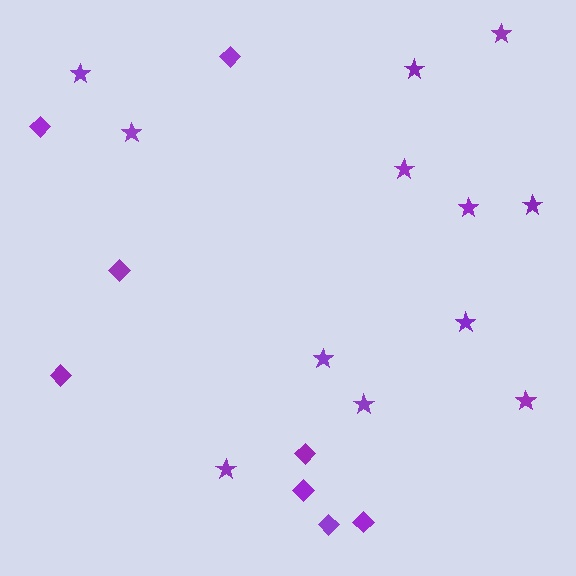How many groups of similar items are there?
There are 2 groups: one group of diamonds (8) and one group of stars (12).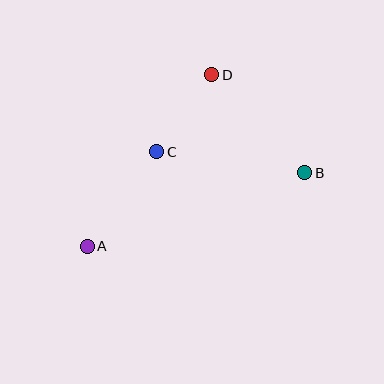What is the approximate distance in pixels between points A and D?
The distance between A and D is approximately 212 pixels.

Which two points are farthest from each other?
Points A and B are farthest from each other.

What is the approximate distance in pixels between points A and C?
The distance between A and C is approximately 117 pixels.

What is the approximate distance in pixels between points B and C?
The distance between B and C is approximately 149 pixels.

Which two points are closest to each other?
Points C and D are closest to each other.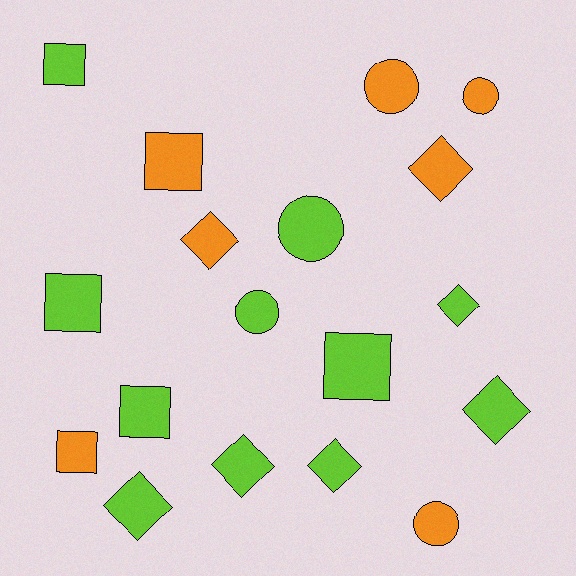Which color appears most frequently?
Lime, with 11 objects.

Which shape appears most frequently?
Diamond, with 7 objects.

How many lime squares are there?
There are 4 lime squares.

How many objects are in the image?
There are 18 objects.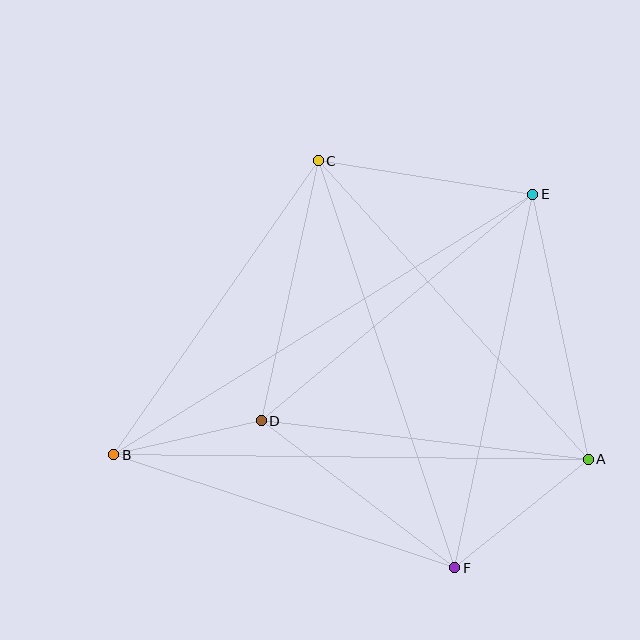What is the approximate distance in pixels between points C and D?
The distance between C and D is approximately 266 pixels.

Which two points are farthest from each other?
Points B and E are farthest from each other.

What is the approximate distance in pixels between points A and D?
The distance between A and D is approximately 329 pixels.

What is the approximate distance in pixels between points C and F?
The distance between C and F is approximately 429 pixels.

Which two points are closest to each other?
Points B and D are closest to each other.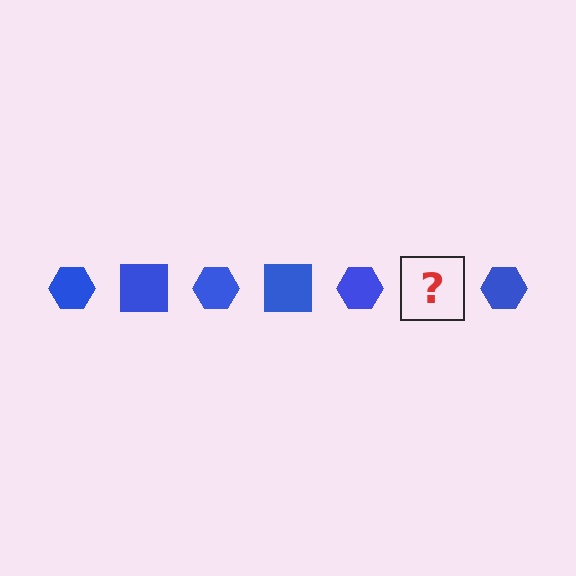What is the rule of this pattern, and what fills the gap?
The rule is that the pattern cycles through hexagon, square shapes in blue. The gap should be filled with a blue square.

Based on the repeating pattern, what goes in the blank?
The blank should be a blue square.